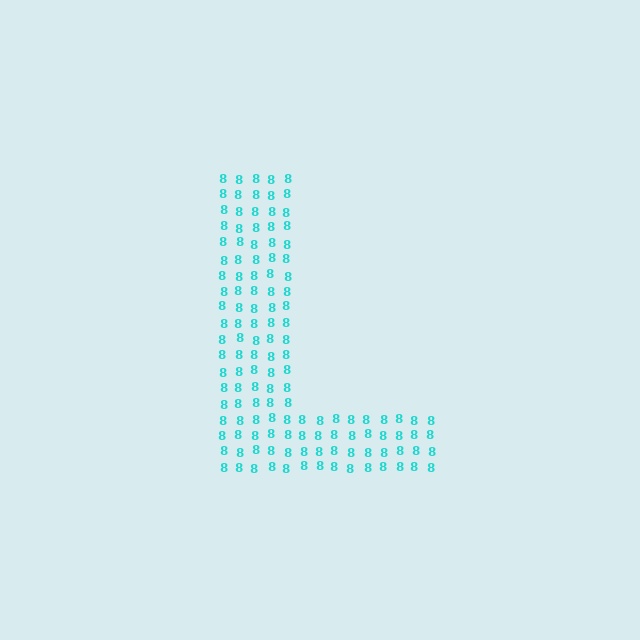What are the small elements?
The small elements are digit 8's.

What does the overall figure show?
The overall figure shows the letter L.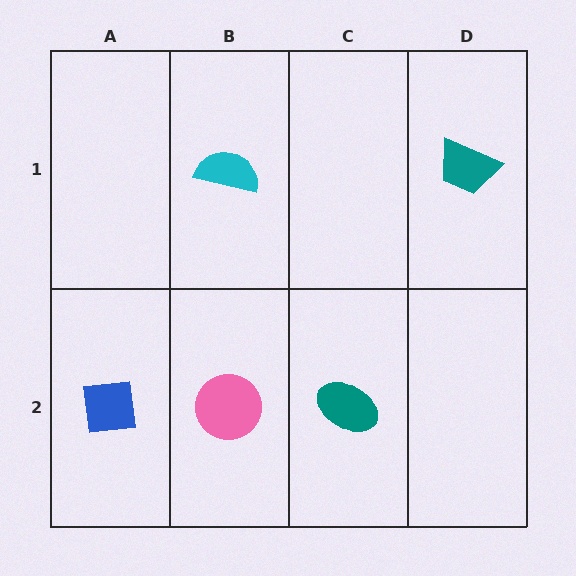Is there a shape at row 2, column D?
No, that cell is empty.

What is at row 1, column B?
A cyan semicircle.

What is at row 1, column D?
A teal trapezoid.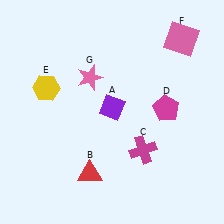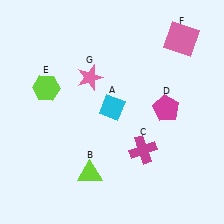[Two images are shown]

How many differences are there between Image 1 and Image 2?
There are 3 differences between the two images.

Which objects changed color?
A changed from purple to cyan. B changed from red to lime. E changed from yellow to lime.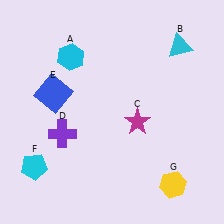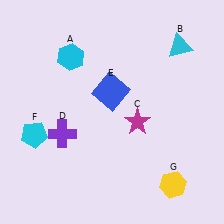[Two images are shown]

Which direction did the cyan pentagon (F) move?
The cyan pentagon (F) moved up.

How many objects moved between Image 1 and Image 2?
2 objects moved between the two images.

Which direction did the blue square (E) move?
The blue square (E) moved right.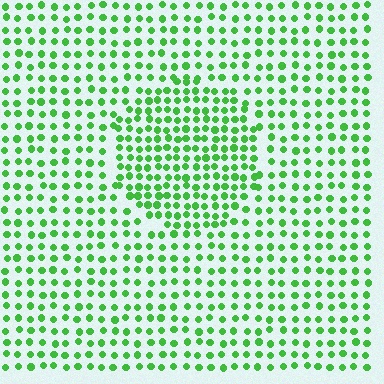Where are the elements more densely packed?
The elements are more densely packed inside the circle boundary.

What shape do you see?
I see a circle.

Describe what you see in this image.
The image contains small green elements arranged at two different densities. A circle-shaped region is visible where the elements are more densely packed than the surrounding area.